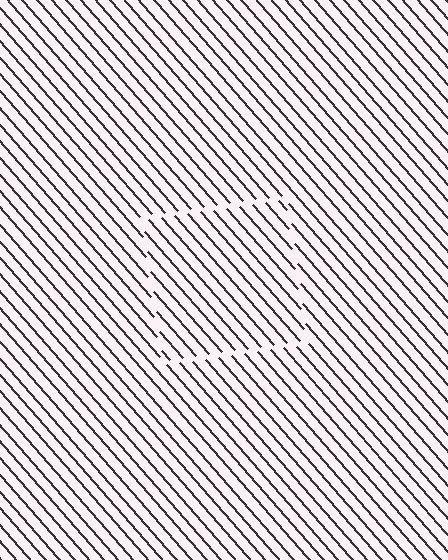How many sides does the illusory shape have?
4 sides — the line-ends trace a square.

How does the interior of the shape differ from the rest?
The interior of the shape contains the same grating, shifted by half a period — the contour is defined by the phase discontinuity where line-ends from the inner and outer gratings abut.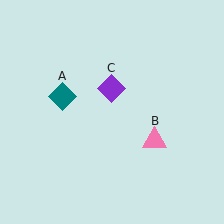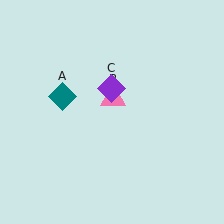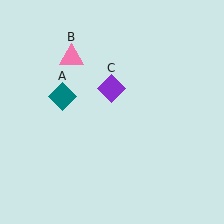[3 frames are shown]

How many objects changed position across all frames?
1 object changed position: pink triangle (object B).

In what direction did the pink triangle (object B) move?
The pink triangle (object B) moved up and to the left.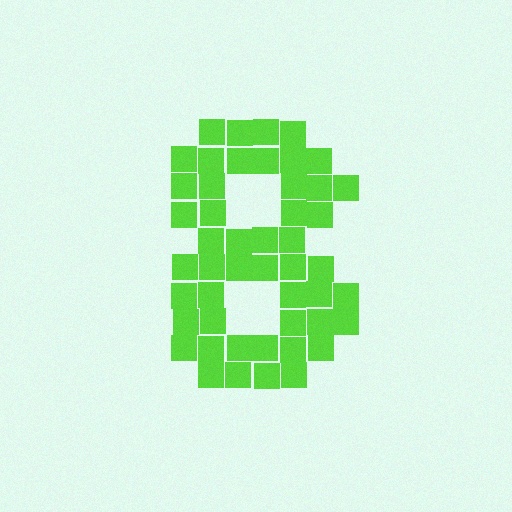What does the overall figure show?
The overall figure shows the digit 8.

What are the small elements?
The small elements are squares.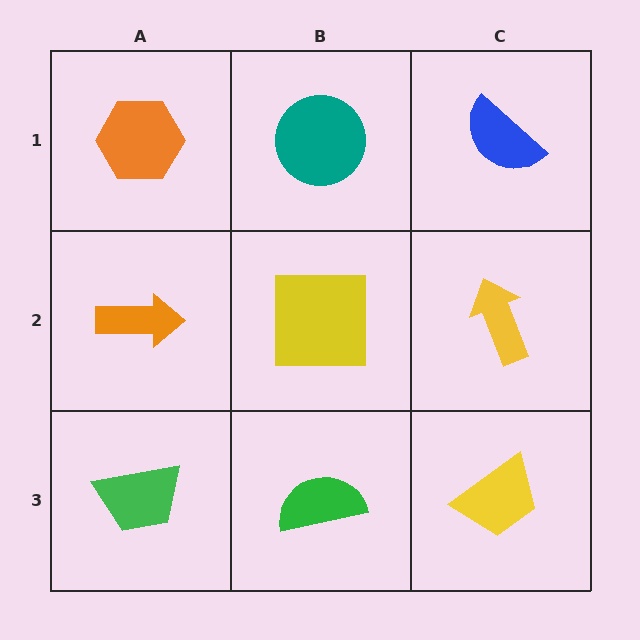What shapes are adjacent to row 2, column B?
A teal circle (row 1, column B), a green semicircle (row 3, column B), an orange arrow (row 2, column A), a yellow arrow (row 2, column C).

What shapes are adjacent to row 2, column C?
A blue semicircle (row 1, column C), a yellow trapezoid (row 3, column C), a yellow square (row 2, column B).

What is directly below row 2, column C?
A yellow trapezoid.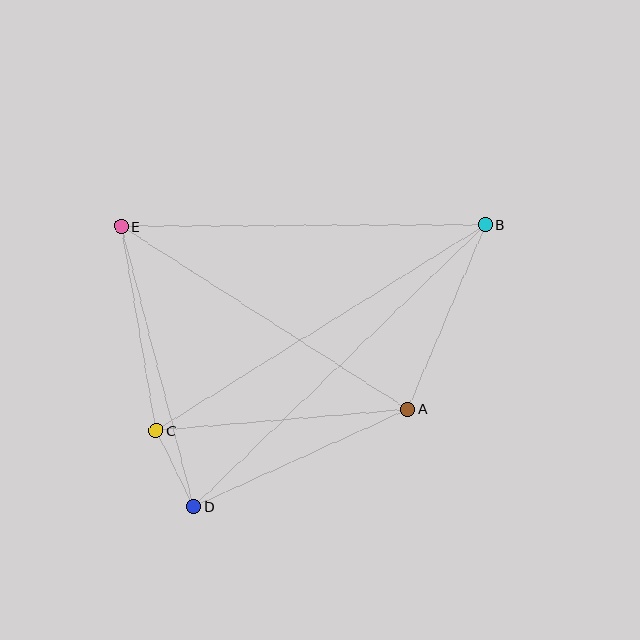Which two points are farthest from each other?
Points B and D are farthest from each other.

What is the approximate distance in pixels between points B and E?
The distance between B and E is approximately 364 pixels.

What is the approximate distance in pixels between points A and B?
The distance between A and B is approximately 200 pixels.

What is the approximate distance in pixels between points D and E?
The distance between D and E is approximately 289 pixels.